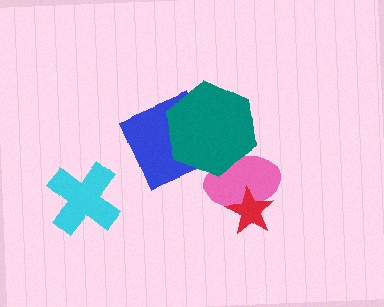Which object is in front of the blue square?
The teal hexagon is in front of the blue square.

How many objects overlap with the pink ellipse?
2 objects overlap with the pink ellipse.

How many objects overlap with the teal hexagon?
2 objects overlap with the teal hexagon.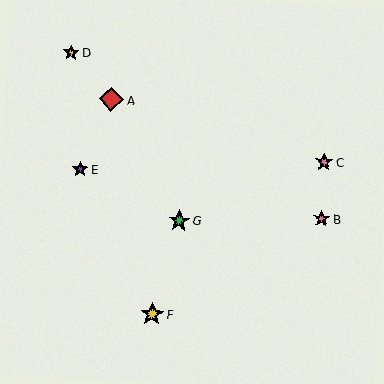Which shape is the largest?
The red diamond (labeled A) is the largest.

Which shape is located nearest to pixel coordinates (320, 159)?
The pink star (labeled C) at (324, 162) is nearest to that location.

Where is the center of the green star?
The center of the green star is at (179, 221).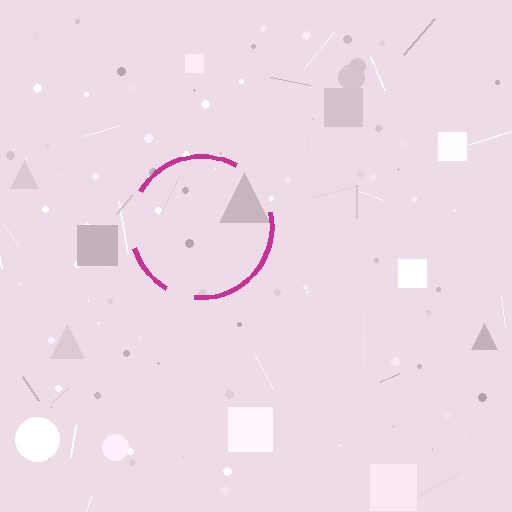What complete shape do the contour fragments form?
The contour fragments form a circle.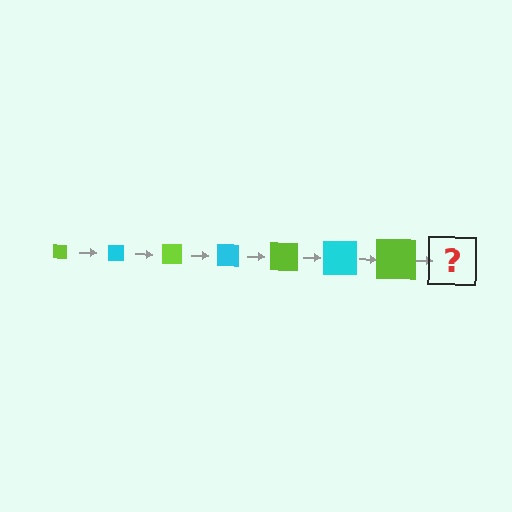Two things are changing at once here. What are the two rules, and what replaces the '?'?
The two rules are that the square grows larger each step and the color cycles through lime and cyan. The '?' should be a cyan square, larger than the previous one.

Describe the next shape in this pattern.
It should be a cyan square, larger than the previous one.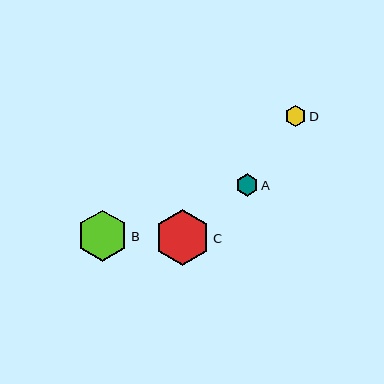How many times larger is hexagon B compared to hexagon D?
Hexagon B is approximately 2.4 times the size of hexagon D.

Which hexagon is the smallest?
Hexagon D is the smallest with a size of approximately 21 pixels.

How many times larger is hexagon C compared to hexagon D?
Hexagon C is approximately 2.6 times the size of hexagon D.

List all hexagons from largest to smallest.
From largest to smallest: C, B, A, D.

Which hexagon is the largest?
Hexagon C is the largest with a size of approximately 56 pixels.